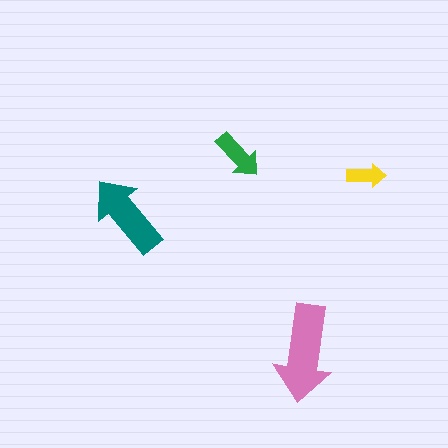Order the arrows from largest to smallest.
the pink one, the teal one, the green one, the yellow one.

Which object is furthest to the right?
The yellow arrow is rightmost.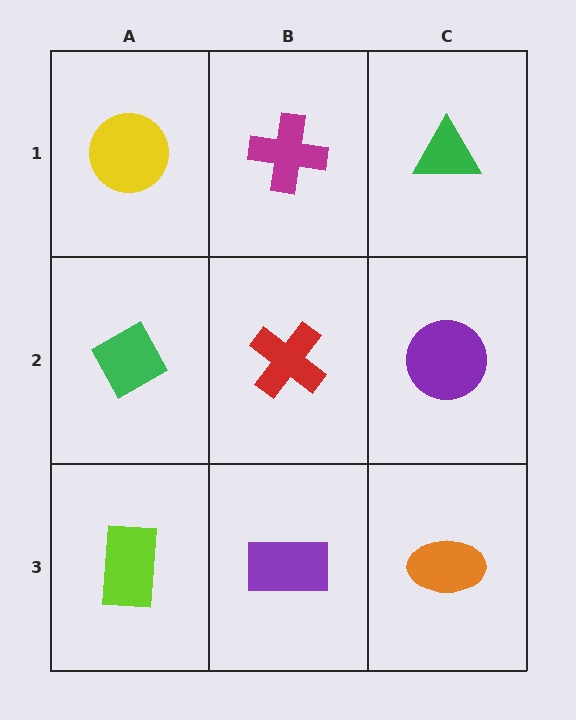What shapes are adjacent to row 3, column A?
A green diamond (row 2, column A), a purple rectangle (row 3, column B).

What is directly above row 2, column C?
A green triangle.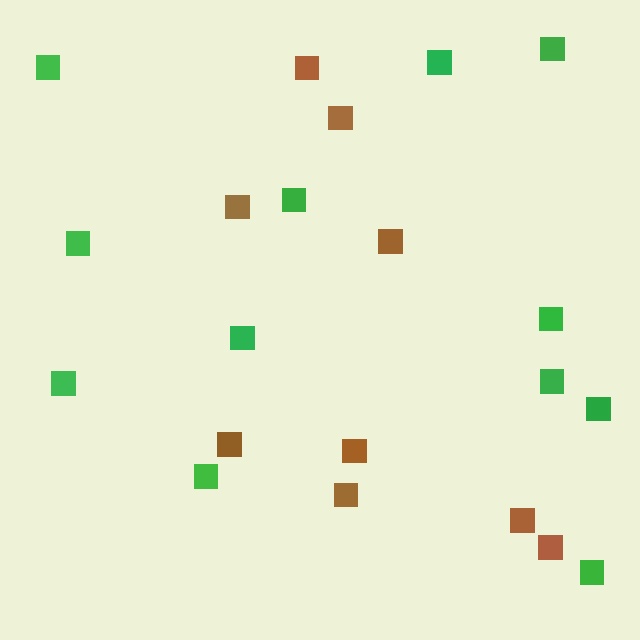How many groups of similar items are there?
There are 2 groups: one group of brown squares (9) and one group of green squares (12).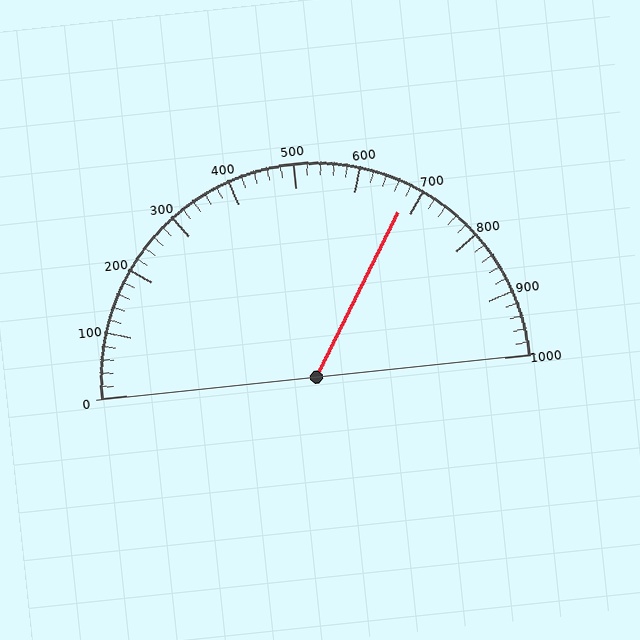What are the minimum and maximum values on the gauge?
The gauge ranges from 0 to 1000.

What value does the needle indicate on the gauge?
The needle indicates approximately 680.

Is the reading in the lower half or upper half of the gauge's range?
The reading is in the upper half of the range (0 to 1000).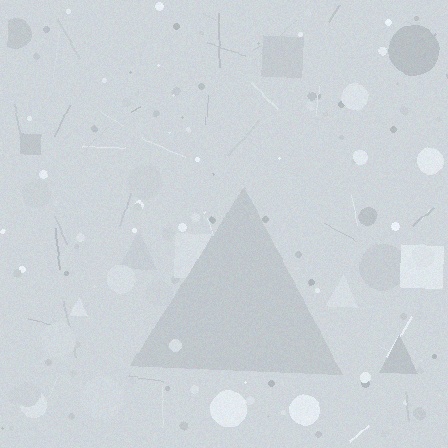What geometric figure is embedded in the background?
A triangle is embedded in the background.